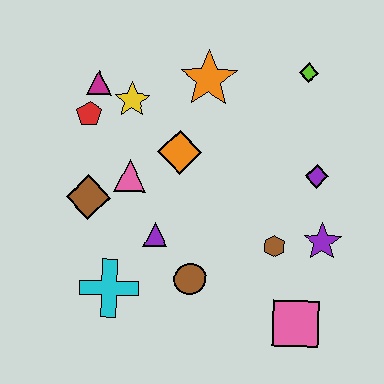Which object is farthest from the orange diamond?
The pink square is farthest from the orange diamond.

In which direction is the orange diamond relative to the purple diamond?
The orange diamond is to the left of the purple diamond.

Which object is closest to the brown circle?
The purple triangle is closest to the brown circle.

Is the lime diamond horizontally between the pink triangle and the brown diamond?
No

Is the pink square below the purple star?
Yes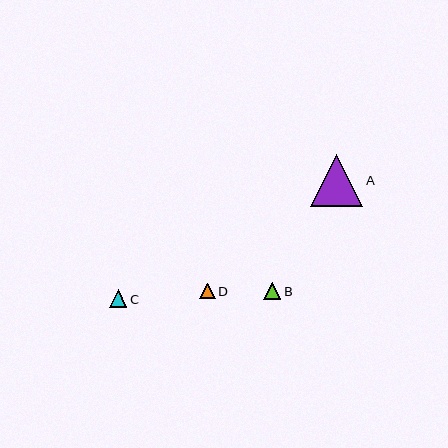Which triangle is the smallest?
Triangle D is the smallest with a size of approximately 16 pixels.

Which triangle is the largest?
Triangle A is the largest with a size of approximately 52 pixels.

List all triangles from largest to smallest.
From largest to smallest: A, C, B, D.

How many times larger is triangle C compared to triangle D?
Triangle C is approximately 1.1 times the size of triangle D.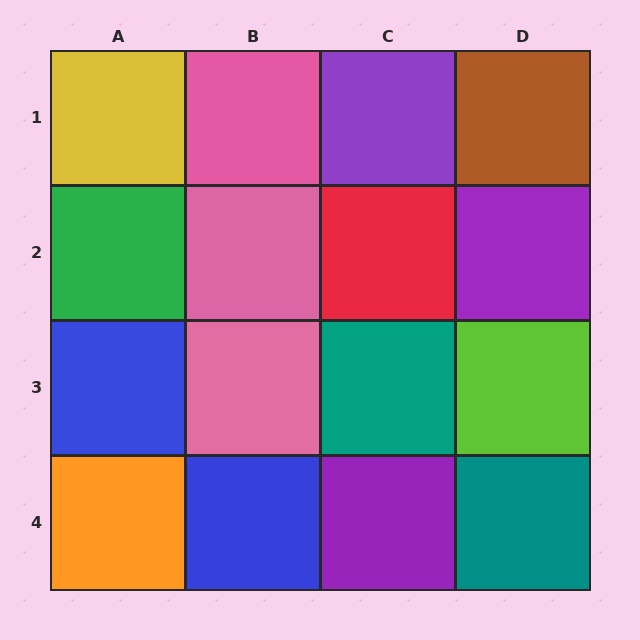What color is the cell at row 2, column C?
Red.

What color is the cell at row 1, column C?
Purple.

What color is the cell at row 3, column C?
Teal.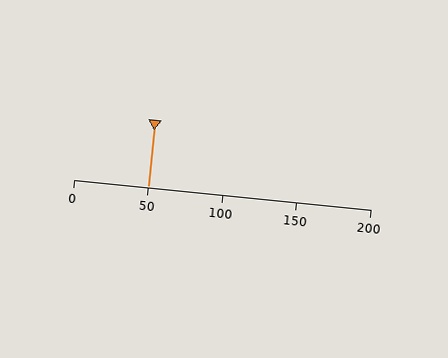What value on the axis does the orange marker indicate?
The marker indicates approximately 50.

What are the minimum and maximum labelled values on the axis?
The axis runs from 0 to 200.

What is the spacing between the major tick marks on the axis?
The major ticks are spaced 50 apart.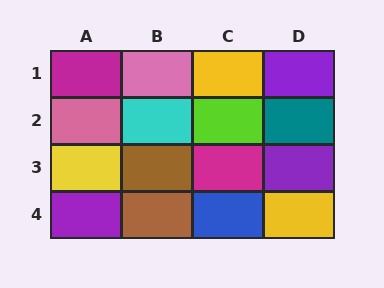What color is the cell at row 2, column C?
Lime.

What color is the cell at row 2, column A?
Pink.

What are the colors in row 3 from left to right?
Yellow, brown, magenta, purple.